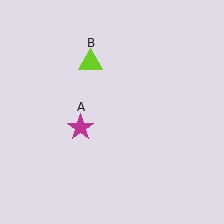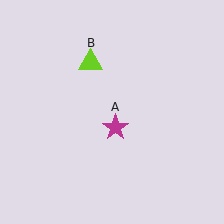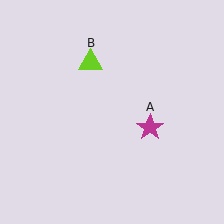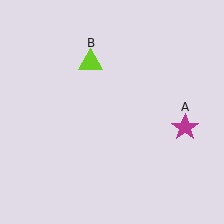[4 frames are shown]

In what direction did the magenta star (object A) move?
The magenta star (object A) moved right.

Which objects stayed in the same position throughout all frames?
Lime triangle (object B) remained stationary.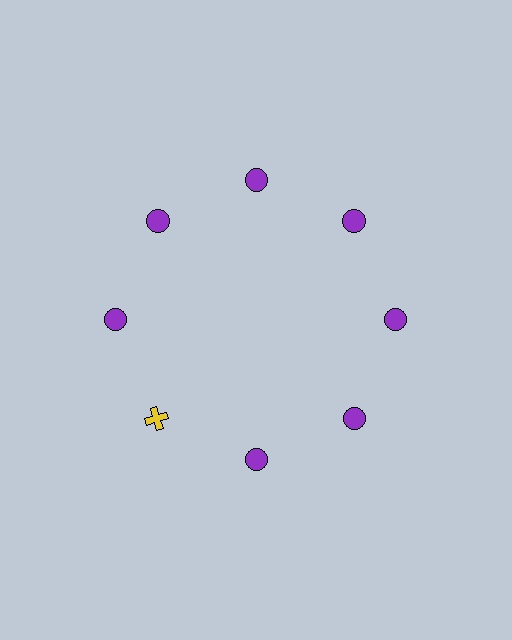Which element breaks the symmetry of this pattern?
The yellow cross at roughly the 8 o'clock position breaks the symmetry. All other shapes are purple circles.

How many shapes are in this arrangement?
There are 8 shapes arranged in a ring pattern.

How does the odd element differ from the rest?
It differs in both color (yellow instead of purple) and shape (cross instead of circle).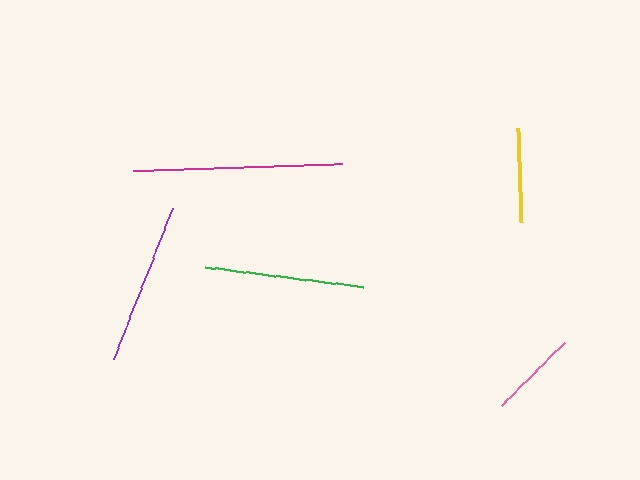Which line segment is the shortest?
The pink line is the shortest at approximately 88 pixels.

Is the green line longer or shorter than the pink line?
The green line is longer than the pink line.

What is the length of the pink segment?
The pink segment is approximately 88 pixels long.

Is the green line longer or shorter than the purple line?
The purple line is longer than the green line.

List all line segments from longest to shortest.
From longest to shortest: magenta, purple, green, yellow, pink.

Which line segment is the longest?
The magenta line is the longest at approximately 210 pixels.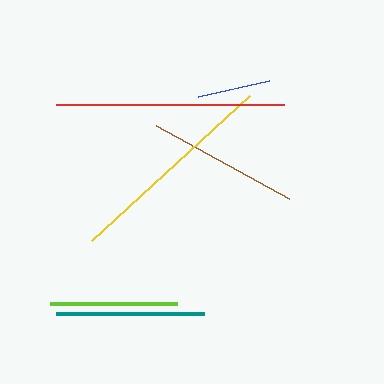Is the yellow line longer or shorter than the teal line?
The yellow line is longer than the teal line.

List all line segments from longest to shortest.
From longest to shortest: red, yellow, brown, teal, lime, blue.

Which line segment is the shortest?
The blue line is the shortest at approximately 73 pixels.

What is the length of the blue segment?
The blue segment is approximately 73 pixels long.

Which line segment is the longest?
The red line is the longest at approximately 228 pixels.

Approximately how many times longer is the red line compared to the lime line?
The red line is approximately 1.8 times the length of the lime line.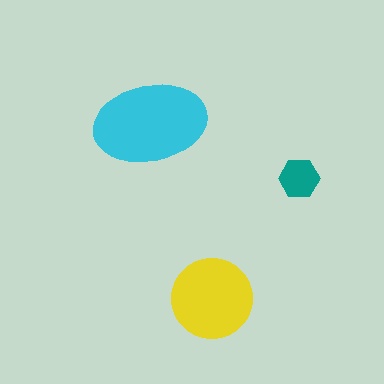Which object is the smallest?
The teal hexagon.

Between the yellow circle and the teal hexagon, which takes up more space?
The yellow circle.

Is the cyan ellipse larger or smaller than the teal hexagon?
Larger.